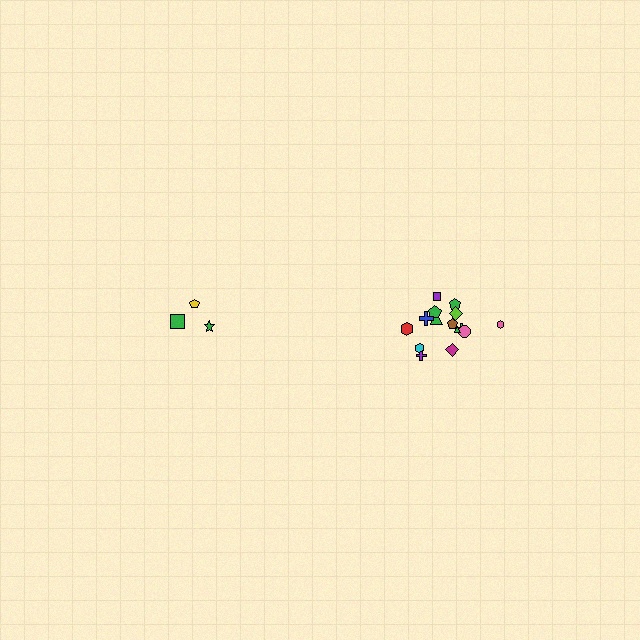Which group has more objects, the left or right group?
The right group.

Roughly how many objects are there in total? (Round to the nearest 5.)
Roughly 20 objects in total.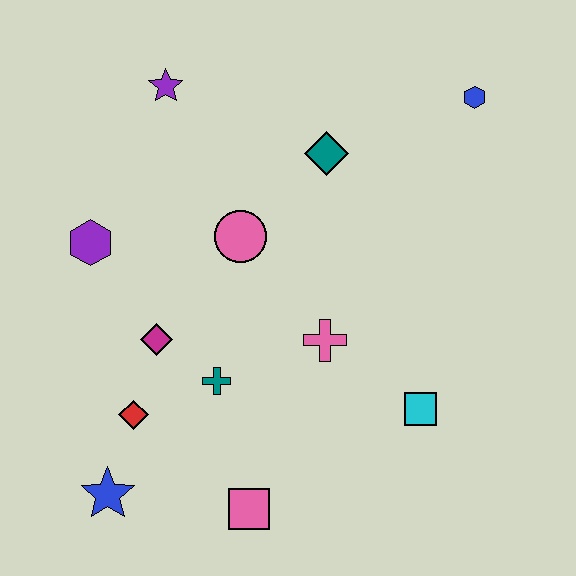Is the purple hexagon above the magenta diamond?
Yes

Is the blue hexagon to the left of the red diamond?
No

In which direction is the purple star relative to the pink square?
The purple star is above the pink square.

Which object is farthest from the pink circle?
The blue star is farthest from the pink circle.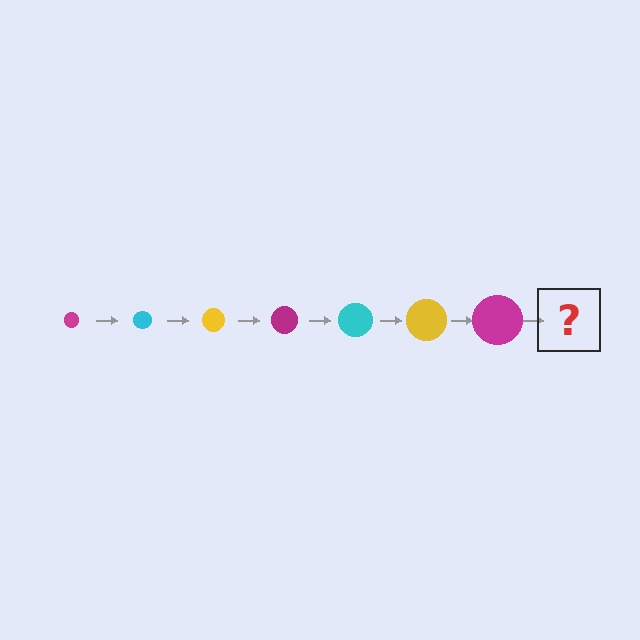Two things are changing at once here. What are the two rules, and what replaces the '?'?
The two rules are that the circle grows larger each step and the color cycles through magenta, cyan, and yellow. The '?' should be a cyan circle, larger than the previous one.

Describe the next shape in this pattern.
It should be a cyan circle, larger than the previous one.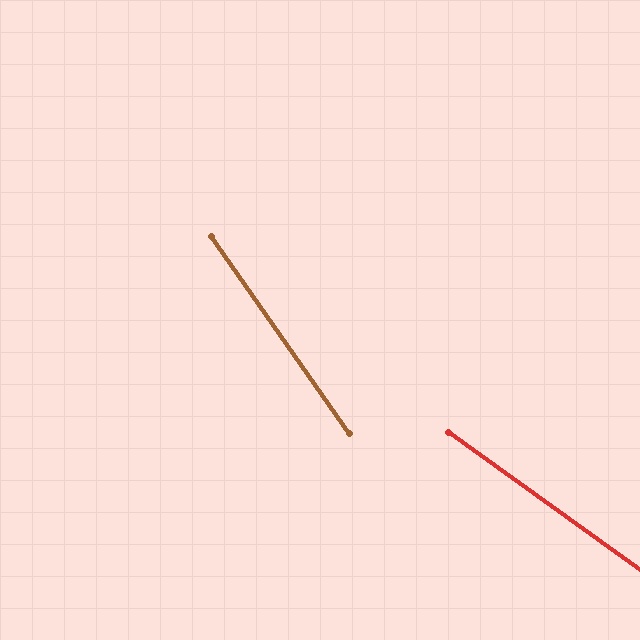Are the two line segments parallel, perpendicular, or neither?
Neither parallel nor perpendicular — they differ by about 19°.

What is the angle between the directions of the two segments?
Approximately 19 degrees.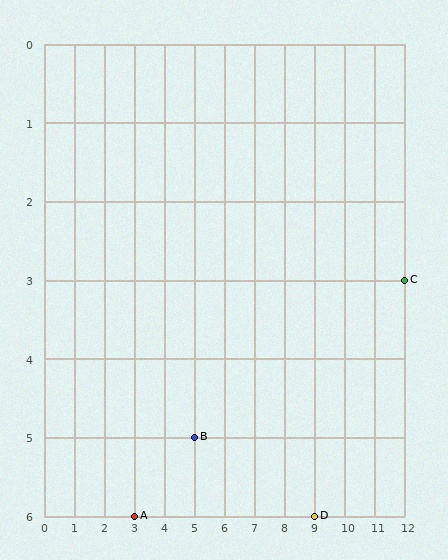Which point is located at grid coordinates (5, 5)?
Point B is at (5, 5).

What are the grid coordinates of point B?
Point B is at grid coordinates (5, 5).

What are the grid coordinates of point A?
Point A is at grid coordinates (3, 6).